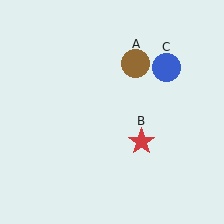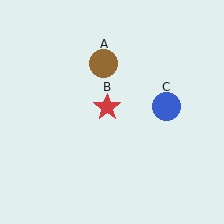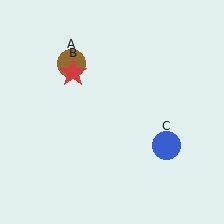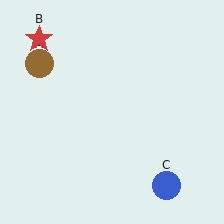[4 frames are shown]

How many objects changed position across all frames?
3 objects changed position: brown circle (object A), red star (object B), blue circle (object C).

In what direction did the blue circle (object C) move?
The blue circle (object C) moved down.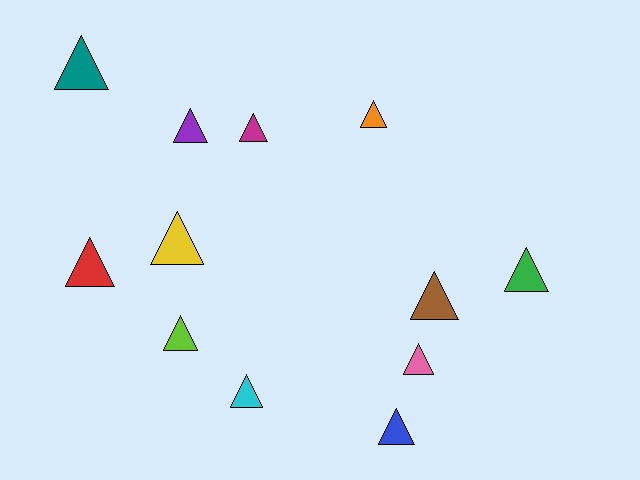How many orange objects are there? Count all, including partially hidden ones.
There is 1 orange object.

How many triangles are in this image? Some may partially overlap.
There are 12 triangles.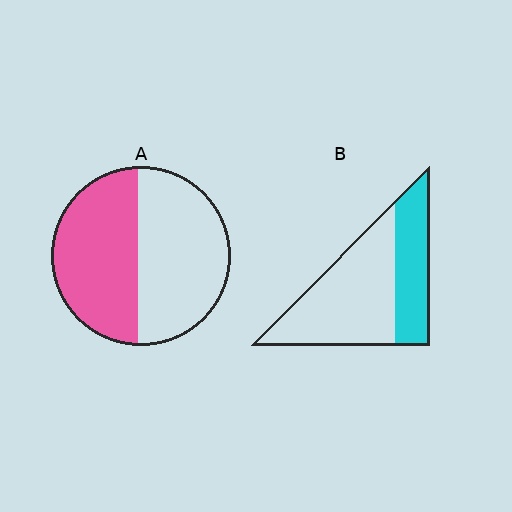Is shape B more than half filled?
No.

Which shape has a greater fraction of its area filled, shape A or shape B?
Shape A.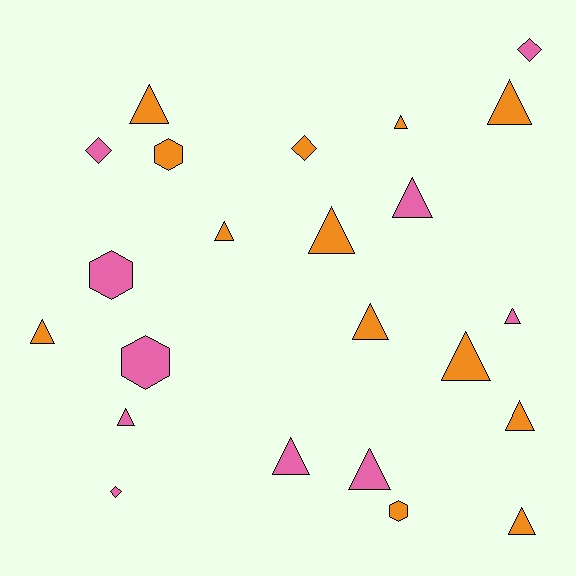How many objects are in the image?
There are 23 objects.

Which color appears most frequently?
Orange, with 13 objects.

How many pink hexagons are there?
There are 2 pink hexagons.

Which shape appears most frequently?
Triangle, with 15 objects.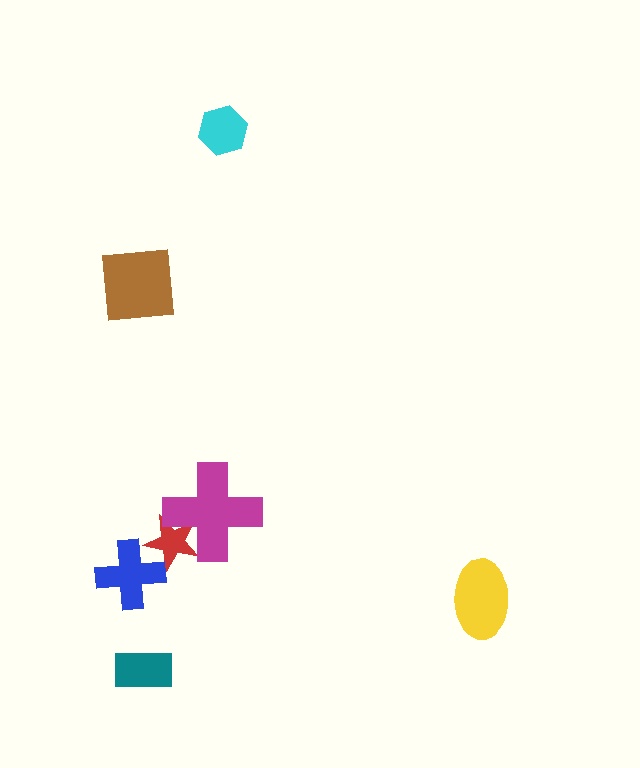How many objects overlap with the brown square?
0 objects overlap with the brown square.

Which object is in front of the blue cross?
The red star is in front of the blue cross.